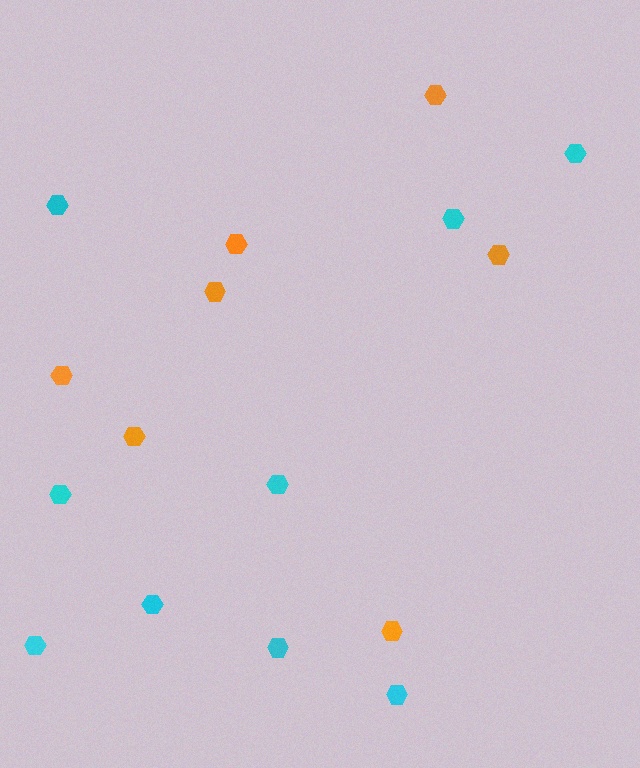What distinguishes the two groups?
There are 2 groups: one group of orange hexagons (7) and one group of cyan hexagons (9).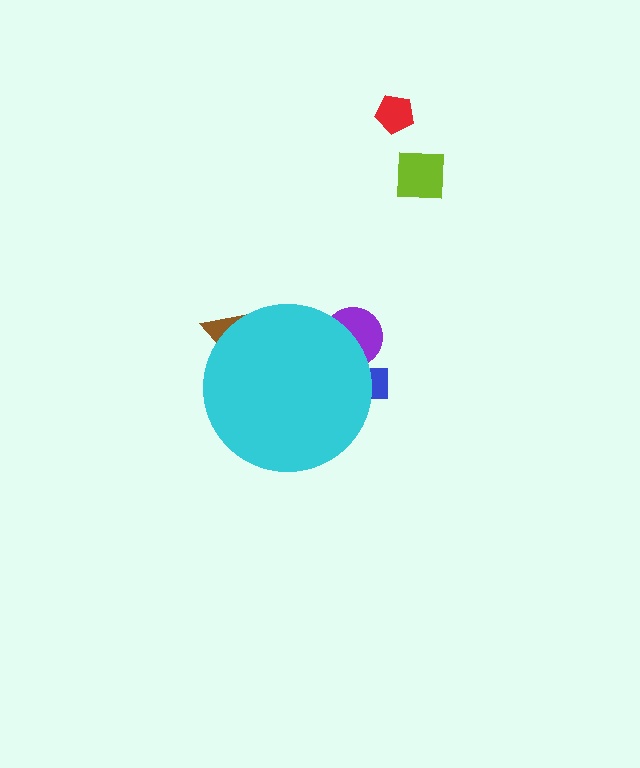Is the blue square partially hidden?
Yes, the blue square is partially hidden behind the cyan circle.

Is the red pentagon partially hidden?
No, the red pentagon is fully visible.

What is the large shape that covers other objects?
A cyan circle.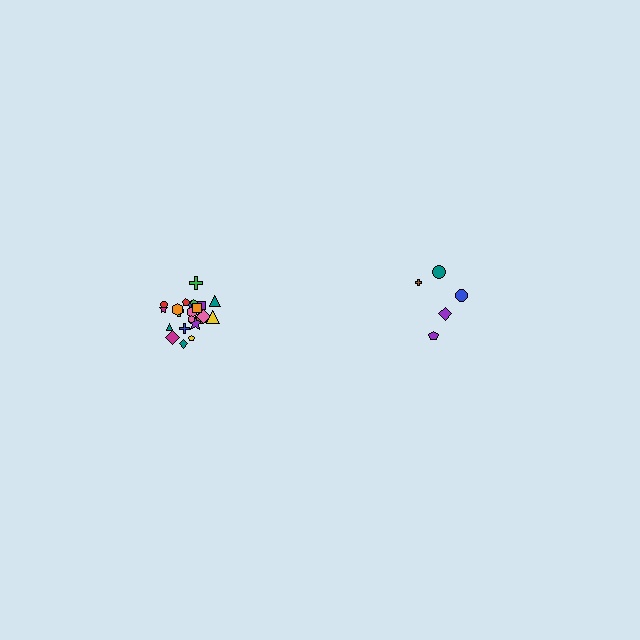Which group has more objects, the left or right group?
The left group.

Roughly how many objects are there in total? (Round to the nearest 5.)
Roughly 25 objects in total.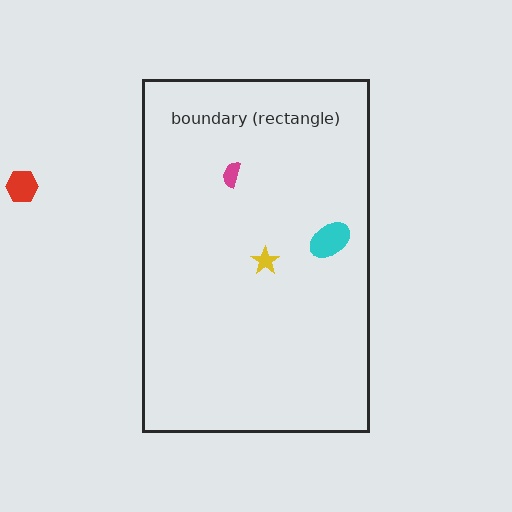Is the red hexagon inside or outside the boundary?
Outside.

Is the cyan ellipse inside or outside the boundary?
Inside.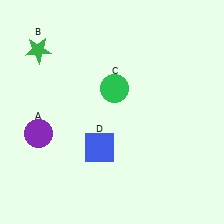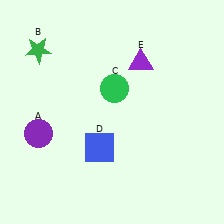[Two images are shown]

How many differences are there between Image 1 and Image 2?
There is 1 difference between the two images.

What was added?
A purple triangle (E) was added in Image 2.